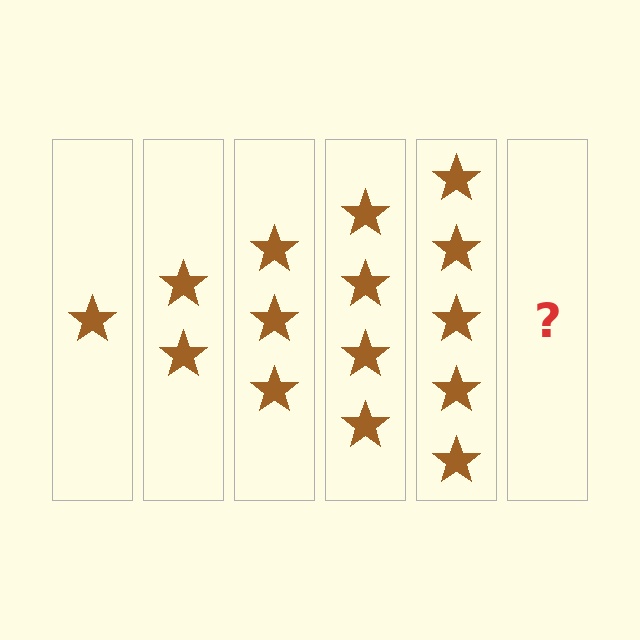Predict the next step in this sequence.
The next step is 6 stars.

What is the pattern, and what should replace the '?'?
The pattern is that each step adds one more star. The '?' should be 6 stars.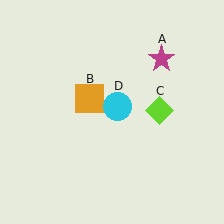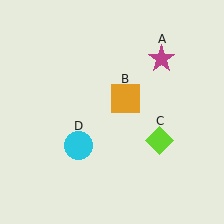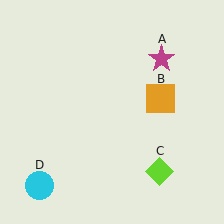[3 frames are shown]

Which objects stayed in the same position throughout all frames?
Magenta star (object A) remained stationary.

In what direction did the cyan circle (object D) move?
The cyan circle (object D) moved down and to the left.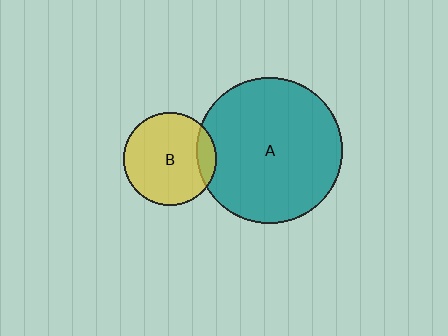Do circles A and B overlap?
Yes.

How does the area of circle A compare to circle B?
Approximately 2.5 times.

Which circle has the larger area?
Circle A (teal).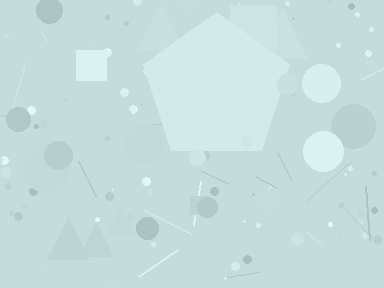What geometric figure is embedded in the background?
A pentagon is embedded in the background.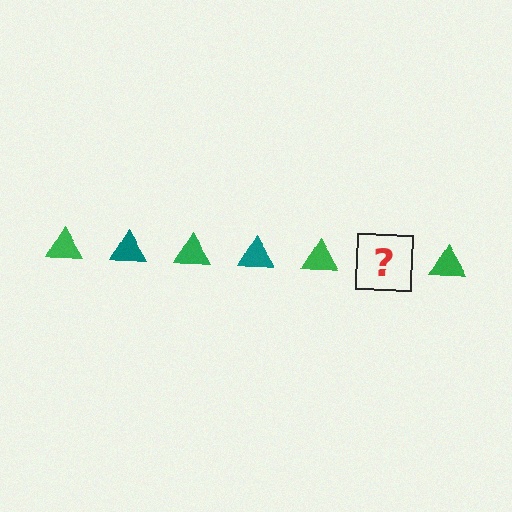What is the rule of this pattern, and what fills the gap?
The rule is that the pattern cycles through green, teal triangles. The gap should be filled with a teal triangle.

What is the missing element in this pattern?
The missing element is a teal triangle.